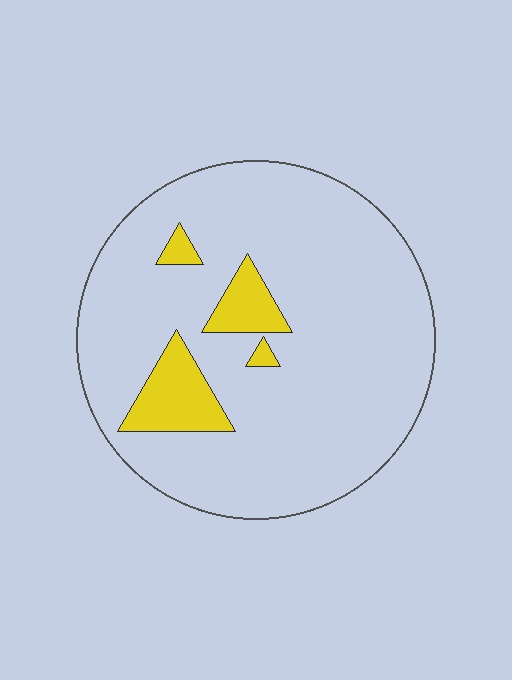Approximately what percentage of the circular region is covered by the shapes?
Approximately 10%.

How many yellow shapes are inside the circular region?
4.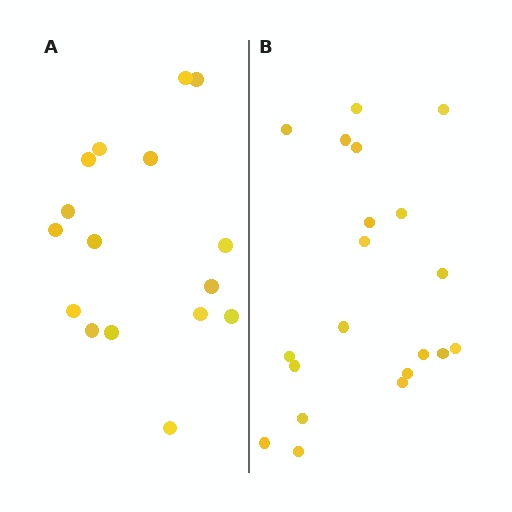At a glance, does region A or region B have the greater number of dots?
Region B (the right region) has more dots.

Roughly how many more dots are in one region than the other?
Region B has about 4 more dots than region A.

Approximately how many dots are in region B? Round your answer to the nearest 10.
About 20 dots.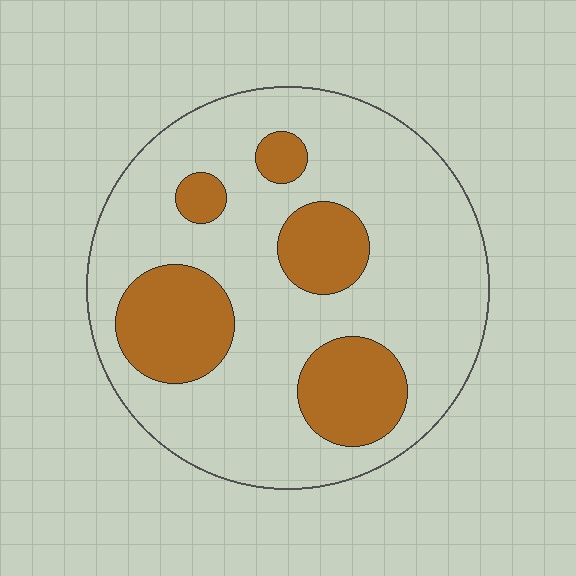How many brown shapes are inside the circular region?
5.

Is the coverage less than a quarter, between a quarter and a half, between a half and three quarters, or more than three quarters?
Between a quarter and a half.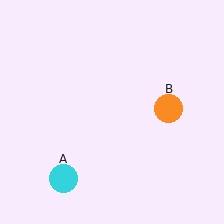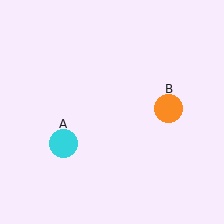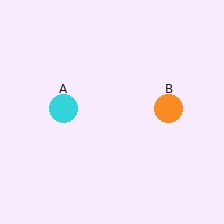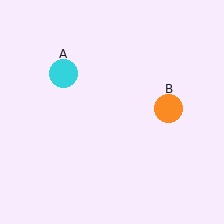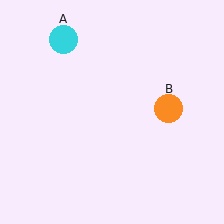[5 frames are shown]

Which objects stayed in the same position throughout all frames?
Orange circle (object B) remained stationary.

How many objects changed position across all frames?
1 object changed position: cyan circle (object A).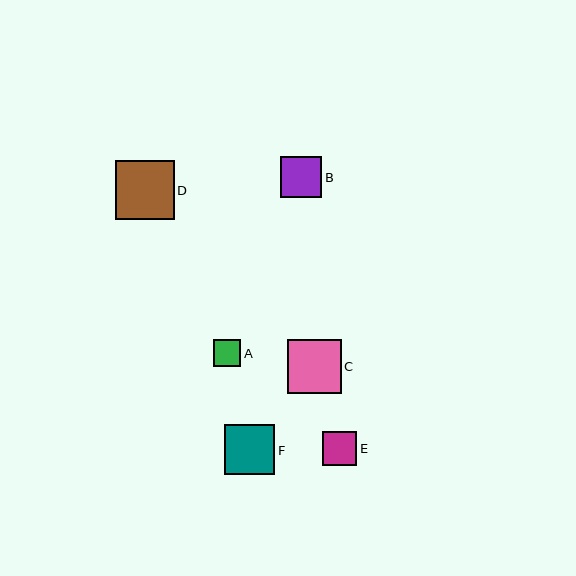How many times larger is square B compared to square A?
Square B is approximately 1.5 times the size of square A.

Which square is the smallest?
Square A is the smallest with a size of approximately 27 pixels.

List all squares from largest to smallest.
From largest to smallest: D, C, F, B, E, A.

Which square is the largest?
Square D is the largest with a size of approximately 59 pixels.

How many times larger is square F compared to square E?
Square F is approximately 1.5 times the size of square E.